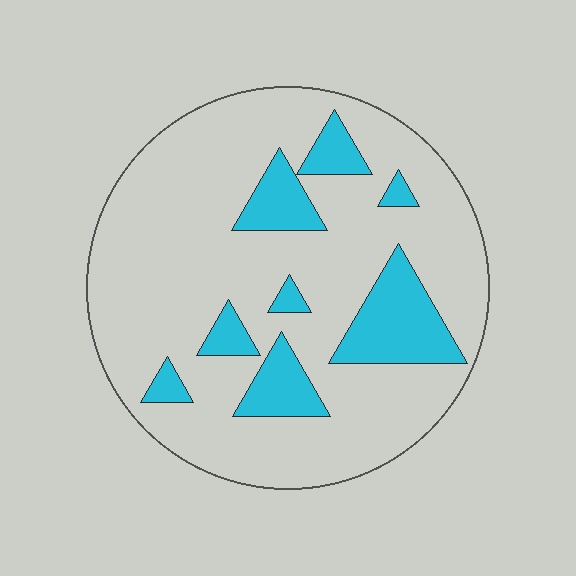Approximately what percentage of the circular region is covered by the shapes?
Approximately 20%.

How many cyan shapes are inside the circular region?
8.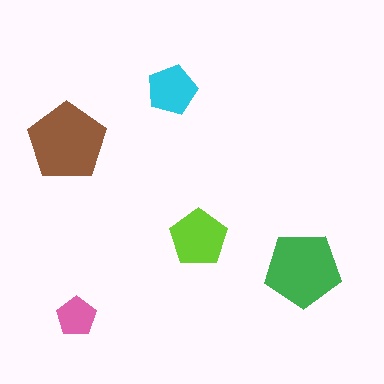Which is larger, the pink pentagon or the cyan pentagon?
The cyan one.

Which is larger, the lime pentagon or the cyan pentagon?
The lime one.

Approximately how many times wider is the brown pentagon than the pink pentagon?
About 2 times wider.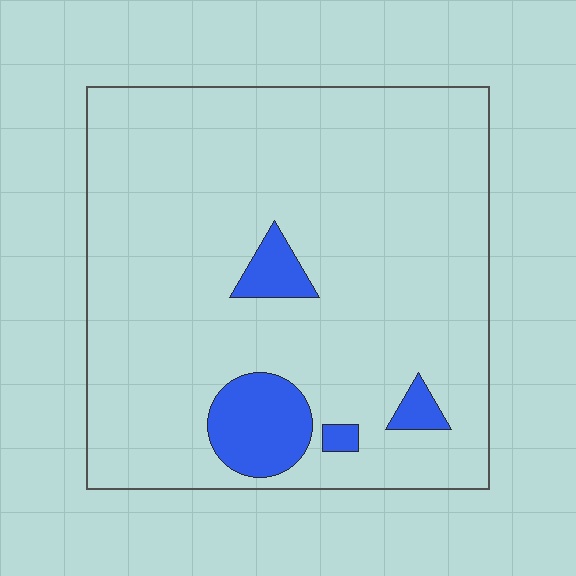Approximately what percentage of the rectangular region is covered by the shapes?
Approximately 10%.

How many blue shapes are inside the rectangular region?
4.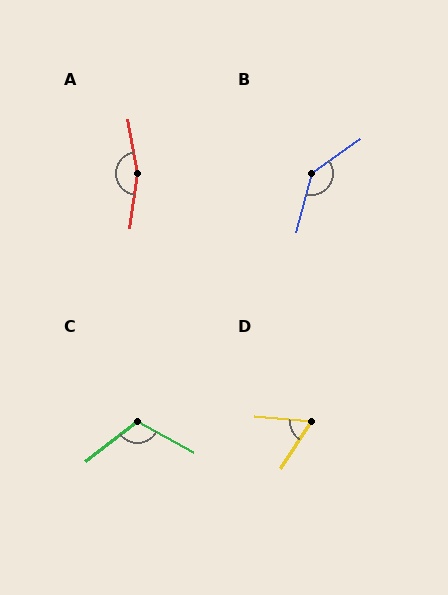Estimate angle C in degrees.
Approximately 113 degrees.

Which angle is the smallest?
D, at approximately 62 degrees.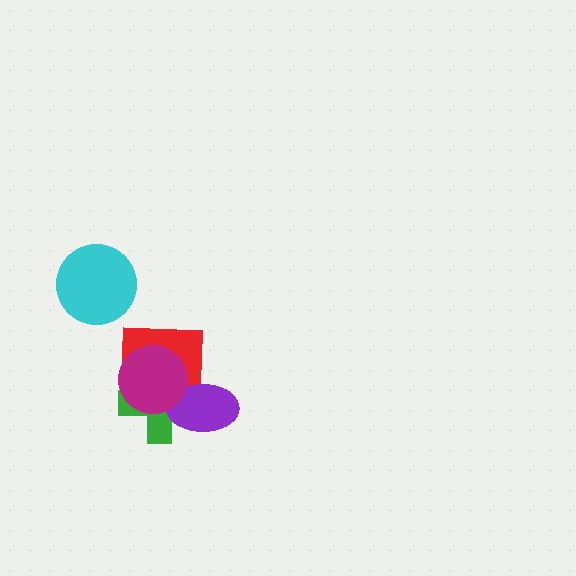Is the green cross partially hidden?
Yes, it is partially covered by another shape.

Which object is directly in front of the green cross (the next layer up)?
The purple ellipse is directly in front of the green cross.